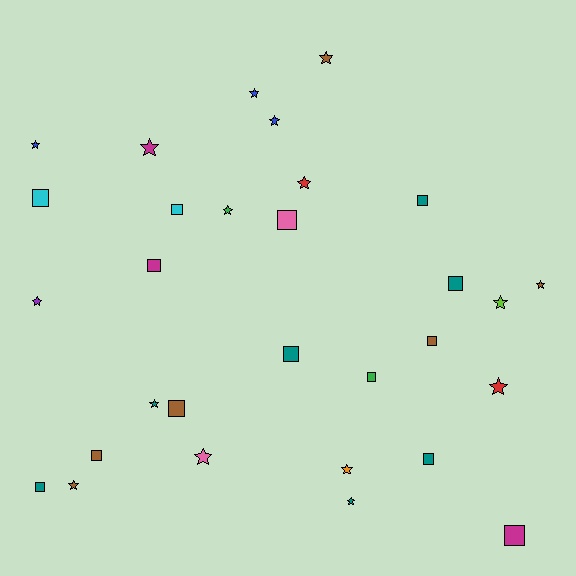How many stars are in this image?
There are 16 stars.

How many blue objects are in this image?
There are 3 blue objects.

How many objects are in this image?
There are 30 objects.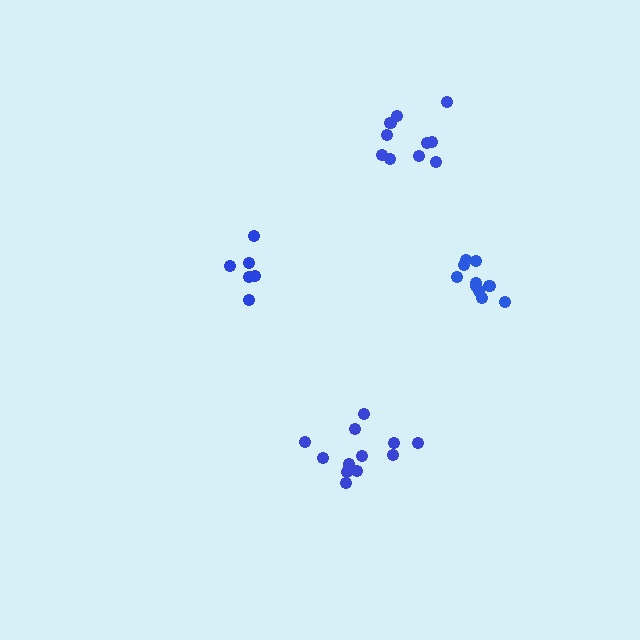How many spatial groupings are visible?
There are 4 spatial groupings.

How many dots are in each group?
Group 1: 12 dots, Group 2: 10 dots, Group 3: 6 dots, Group 4: 10 dots (38 total).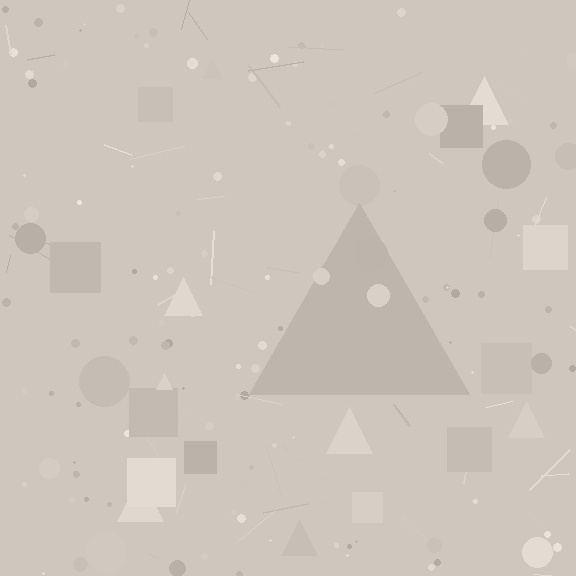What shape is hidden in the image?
A triangle is hidden in the image.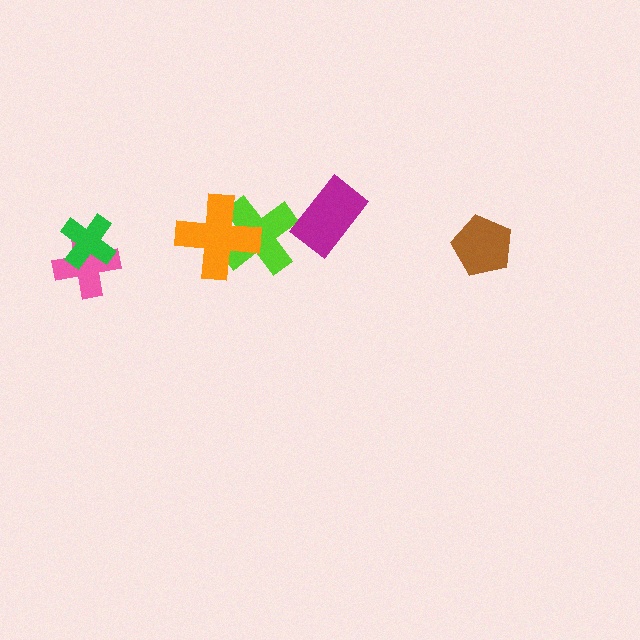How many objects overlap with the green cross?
1 object overlaps with the green cross.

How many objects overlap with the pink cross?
1 object overlaps with the pink cross.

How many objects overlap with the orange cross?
1 object overlaps with the orange cross.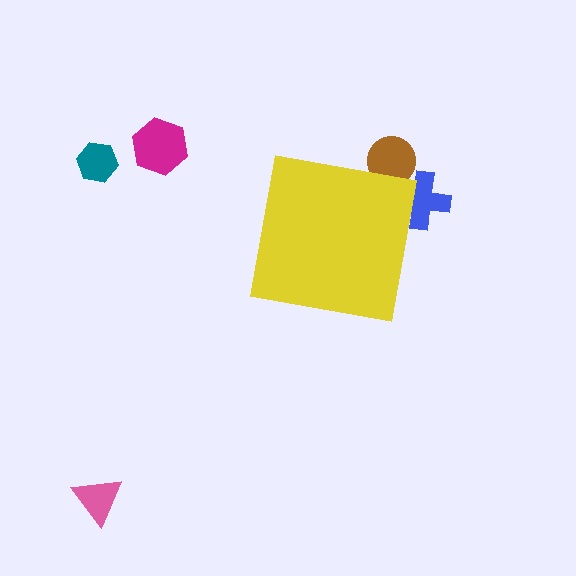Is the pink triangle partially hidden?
No, the pink triangle is fully visible.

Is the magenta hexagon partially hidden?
No, the magenta hexagon is fully visible.